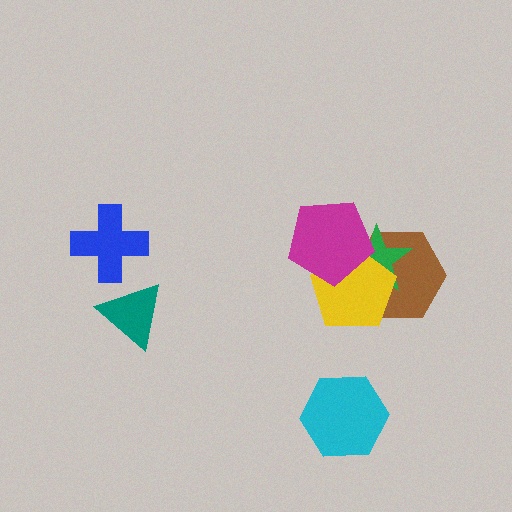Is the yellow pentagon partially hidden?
Yes, it is partially covered by another shape.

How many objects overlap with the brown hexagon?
3 objects overlap with the brown hexagon.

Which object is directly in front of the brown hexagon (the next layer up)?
The green star is directly in front of the brown hexagon.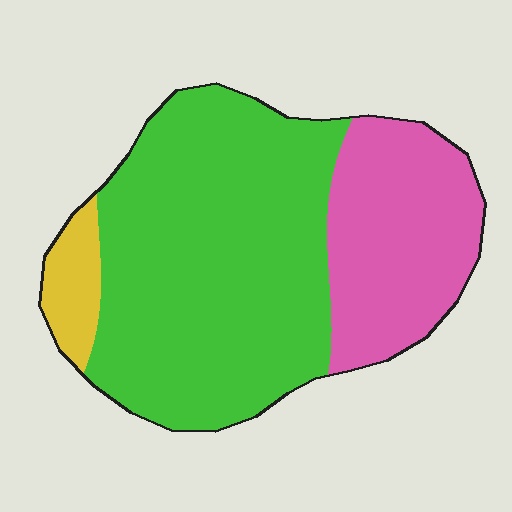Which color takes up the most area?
Green, at roughly 65%.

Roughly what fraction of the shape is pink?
Pink covers about 30% of the shape.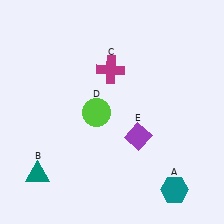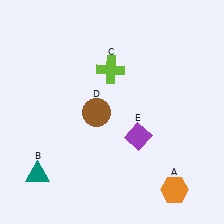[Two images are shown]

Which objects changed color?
A changed from teal to orange. C changed from magenta to lime. D changed from lime to brown.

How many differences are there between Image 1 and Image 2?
There are 3 differences between the two images.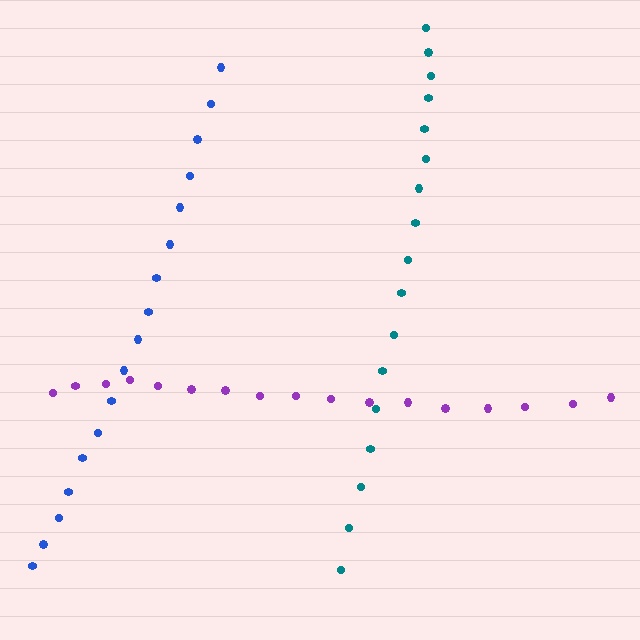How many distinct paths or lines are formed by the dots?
There are 3 distinct paths.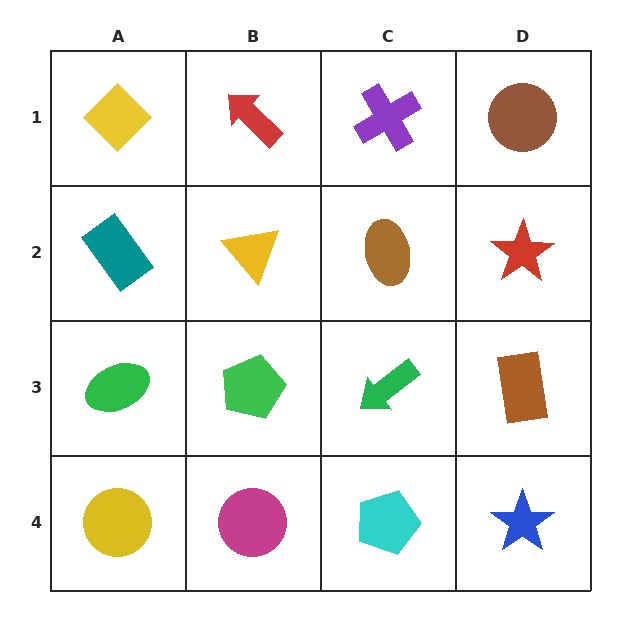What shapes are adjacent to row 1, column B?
A yellow triangle (row 2, column B), a yellow diamond (row 1, column A), a purple cross (row 1, column C).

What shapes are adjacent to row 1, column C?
A brown ellipse (row 2, column C), a red arrow (row 1, column B), a brown circle (row 1, column D).